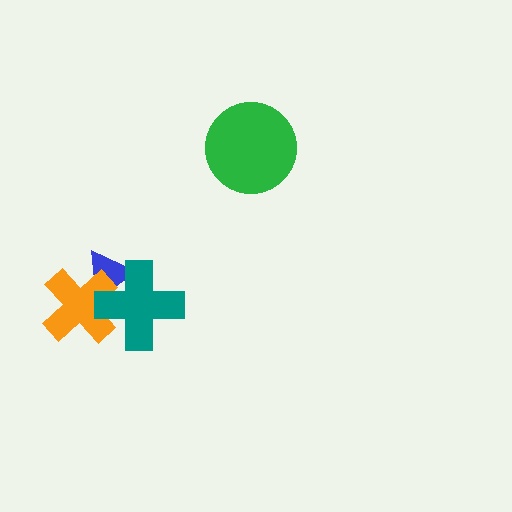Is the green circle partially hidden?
No, no other shape covers it.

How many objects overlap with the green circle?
0 objects overlap with the green circle.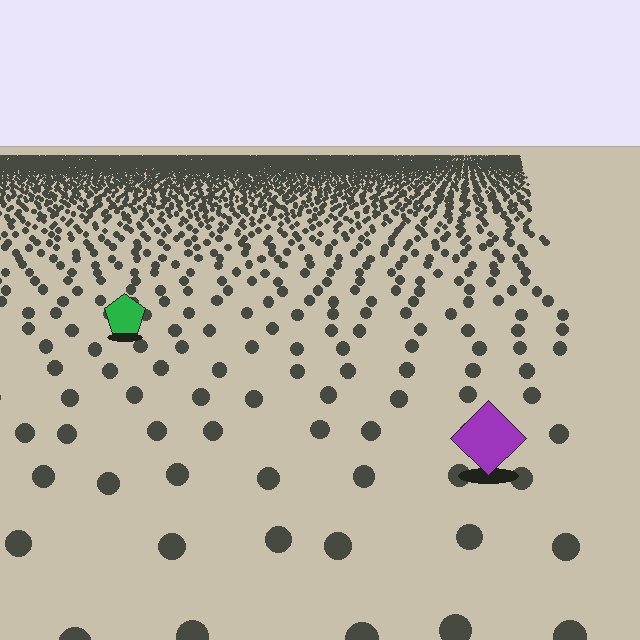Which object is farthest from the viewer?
The green pentagon is farthest from the viewer. It appears smaller and the ground texture around it is denser.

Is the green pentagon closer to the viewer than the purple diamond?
No. The purple diamond is closer — you can tell from the texture gradient: the ground texture is coarser near it.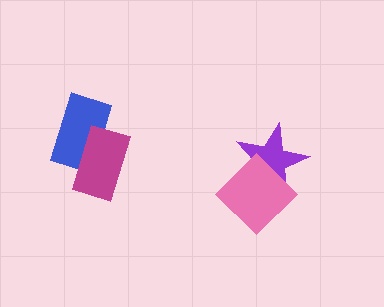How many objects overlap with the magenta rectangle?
1 object overlaps with the magenta rectangle.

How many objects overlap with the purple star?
1 object overlaps with the purple star.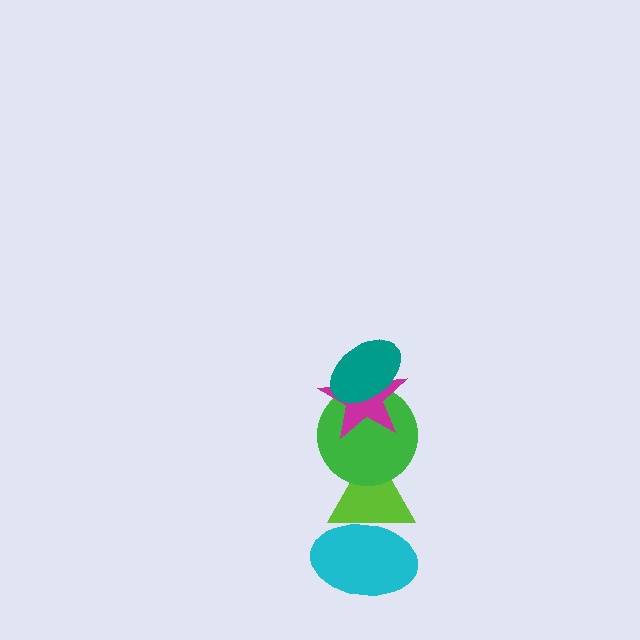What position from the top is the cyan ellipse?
The cyan ellipse is 5th from the top.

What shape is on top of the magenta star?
The teal ellipse is on top of the magenta star.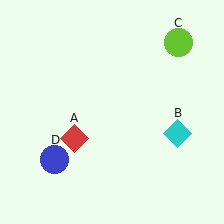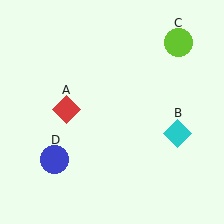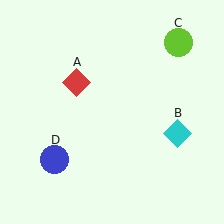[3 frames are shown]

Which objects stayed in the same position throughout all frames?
Cyan diamond (object B) and lime circle (object C) and blue circle (object D) remained stationary.